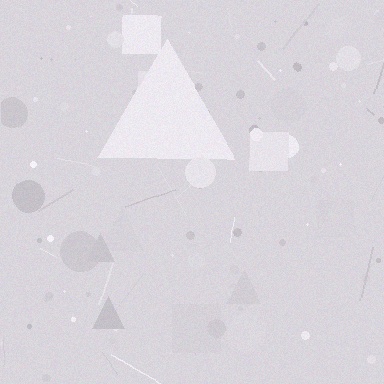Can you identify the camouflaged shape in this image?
The camouflaged shape is a triangle.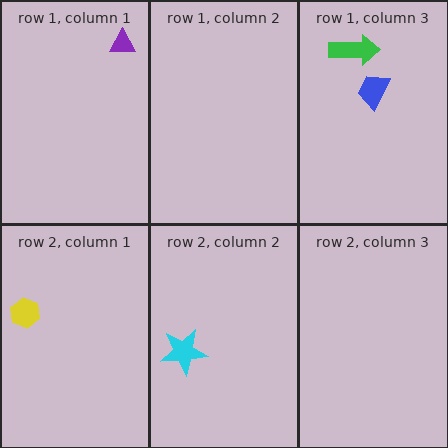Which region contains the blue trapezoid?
The row 1, column 3 region.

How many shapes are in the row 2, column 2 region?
1.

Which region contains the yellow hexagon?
The row 2, column 1 region.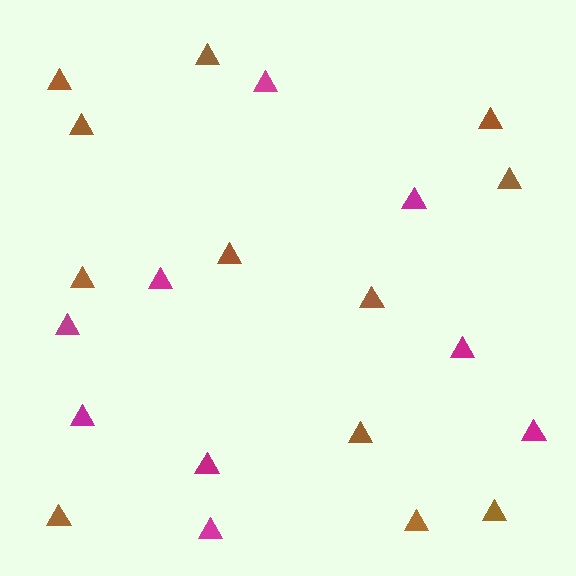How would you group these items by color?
There are 2 groups: one group of magenta triangles (9) and one group of brown triangles (12).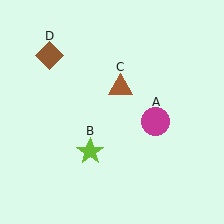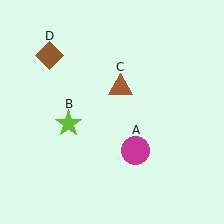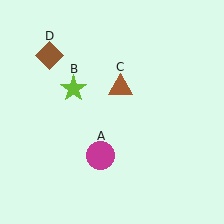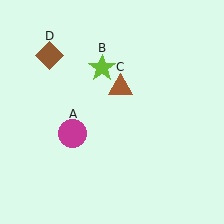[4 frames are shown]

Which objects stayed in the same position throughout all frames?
Brown triangle (object C) and brown diamond (object D) remained stationary.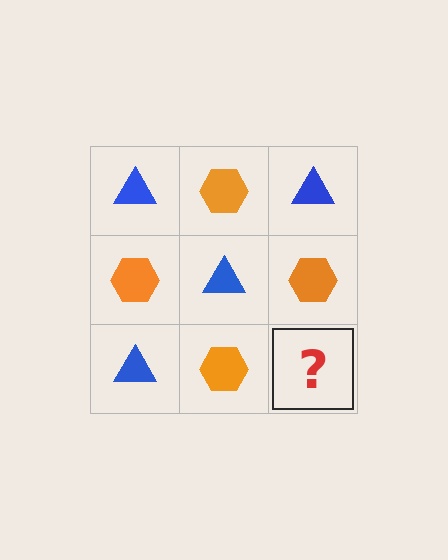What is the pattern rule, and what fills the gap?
The rule is that it alternates blue triangle and orange hexagon in a checkerboard pattern. The gap should be filled with a blue triangle.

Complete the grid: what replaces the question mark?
The question mark should be replaced with a blue triangle.